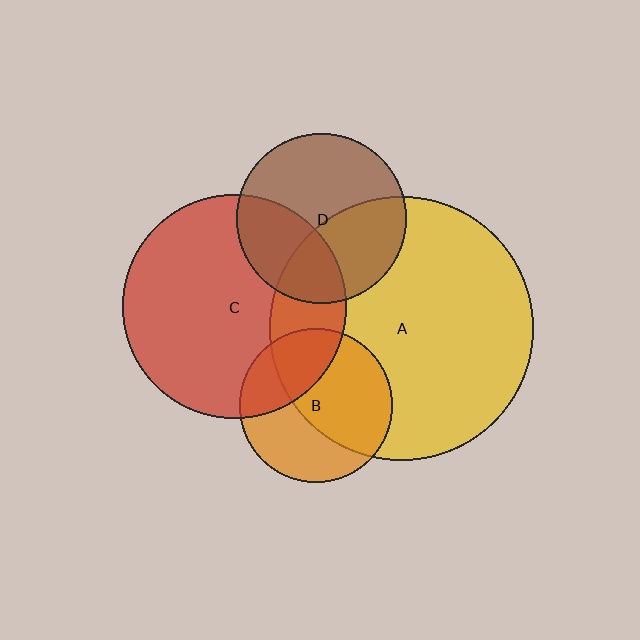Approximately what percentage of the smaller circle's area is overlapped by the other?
Approximately 55%.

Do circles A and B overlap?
Yes.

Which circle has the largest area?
Circle A (yellow).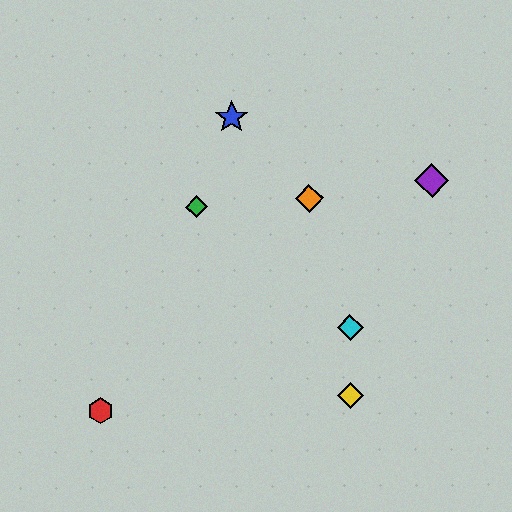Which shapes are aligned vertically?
The yellow diamond, the cyan diamond are aligned vertically.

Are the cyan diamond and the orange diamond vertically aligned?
No, the cyan diamond is at x≈350 and the orange diamond is at x≈309.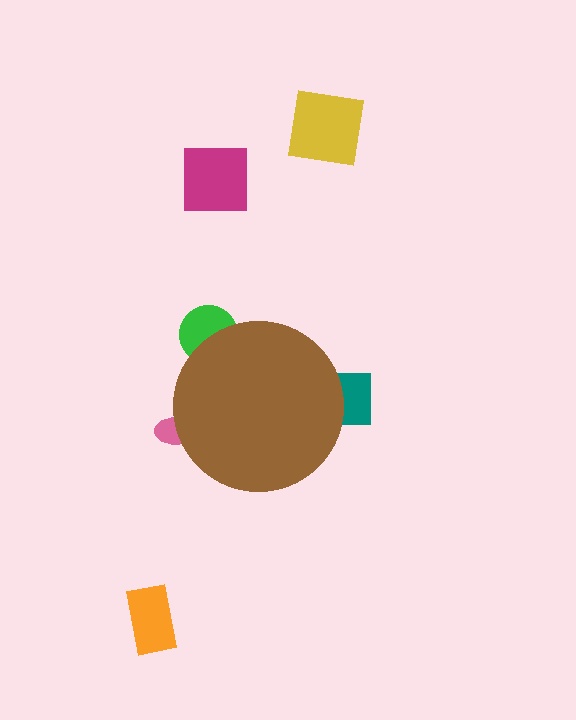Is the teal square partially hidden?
Yes, the teal square is partially hidden behind the brown circle.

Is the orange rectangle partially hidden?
No, the orange rectangle is fully visible.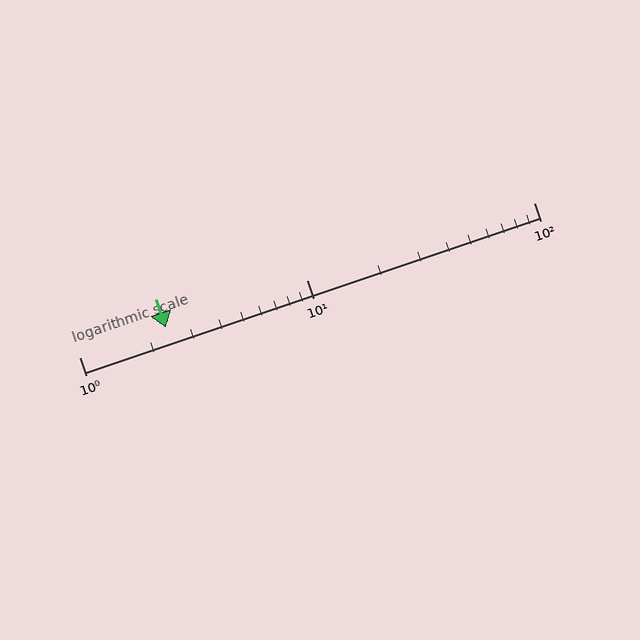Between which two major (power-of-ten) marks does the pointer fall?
The pointer is between 1 and 10.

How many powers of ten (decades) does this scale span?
The scale spans 2 decades, from 1 to 100.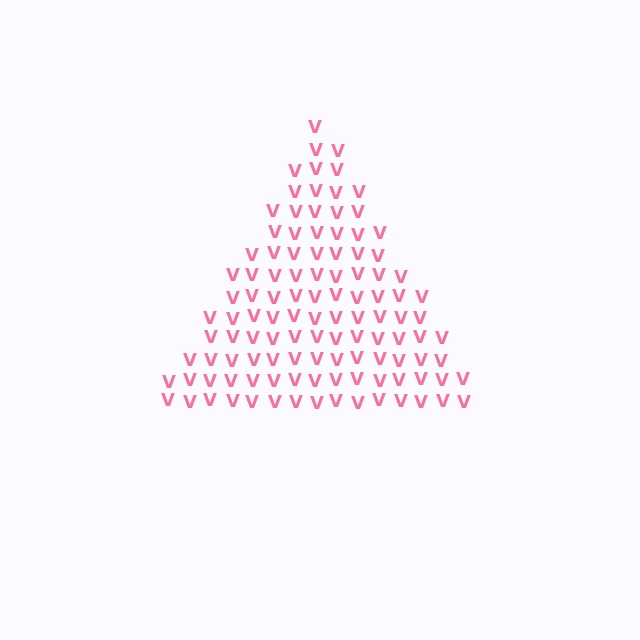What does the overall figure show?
The overall figure shows a triangle.